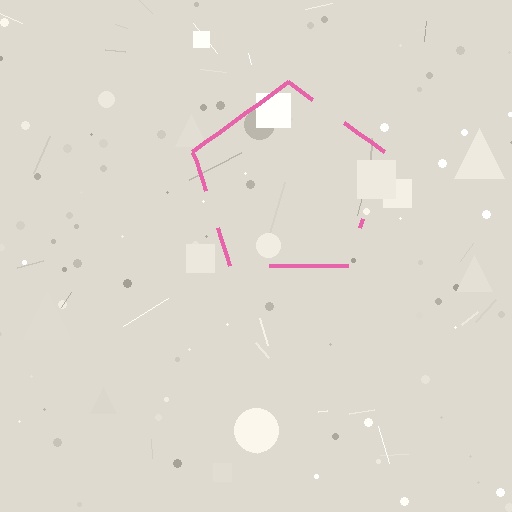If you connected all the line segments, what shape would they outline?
They would outline a pentagon.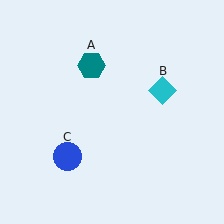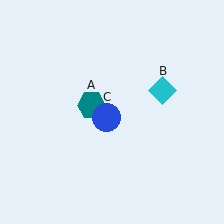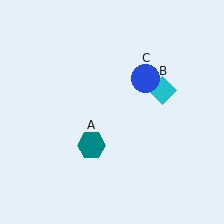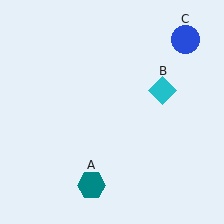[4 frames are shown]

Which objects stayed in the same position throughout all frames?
Cyan diamond (object B) remained stationary.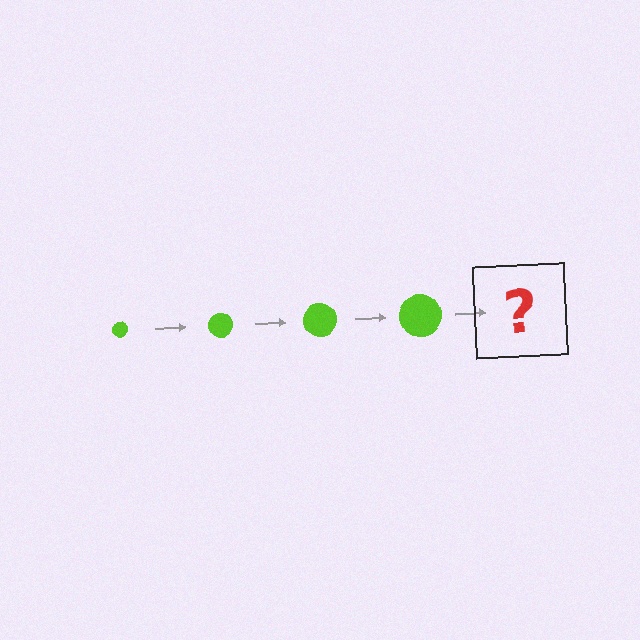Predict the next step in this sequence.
The next step is a lime circle, larger than the previous one.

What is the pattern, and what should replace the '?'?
The pattern is that the circle gets progressively larger each step. The '?' should be a lime circle, larger than the previous one.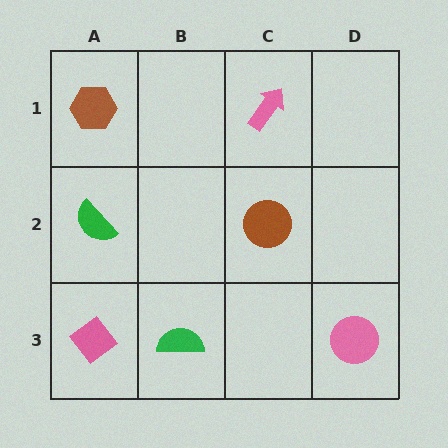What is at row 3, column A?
A pink diamond.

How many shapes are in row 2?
2 shapes.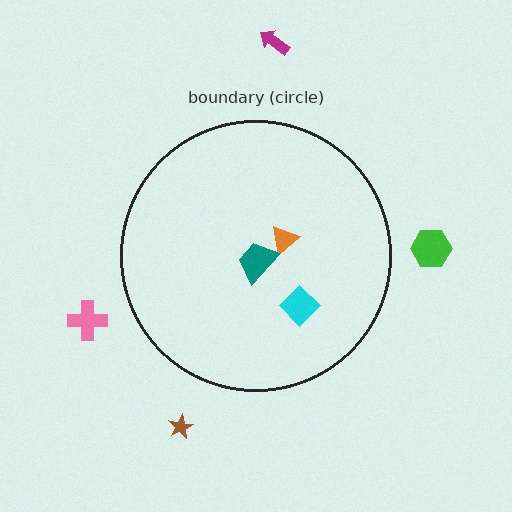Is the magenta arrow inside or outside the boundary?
Outside.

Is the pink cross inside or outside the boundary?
Outside.